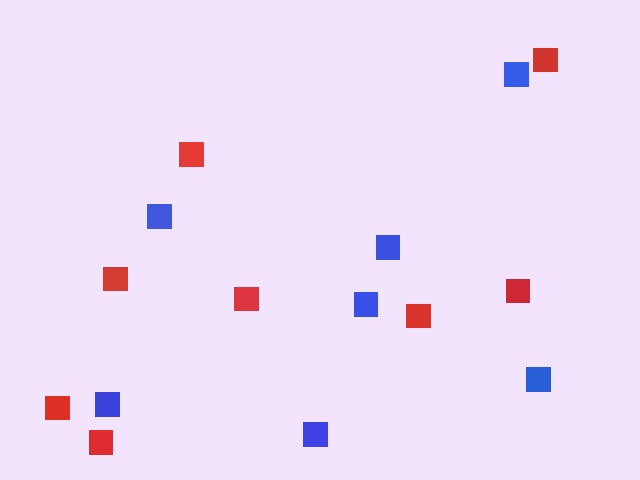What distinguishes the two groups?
There are 2 groups: one group of red squares (8) and one group of blue squares (7).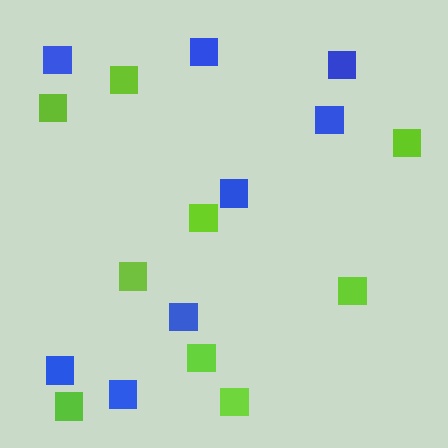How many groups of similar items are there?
There are 2 groups: one group of blue squares (8) and one group of lime squares (9).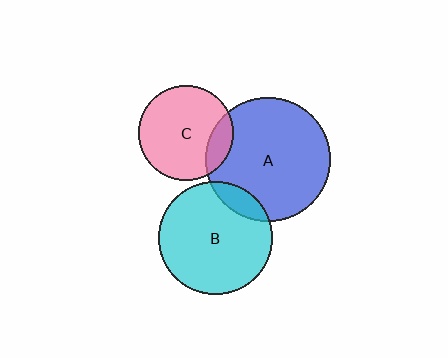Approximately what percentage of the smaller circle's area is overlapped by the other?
Approximately 15%.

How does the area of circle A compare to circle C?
Approximately 1.7 times.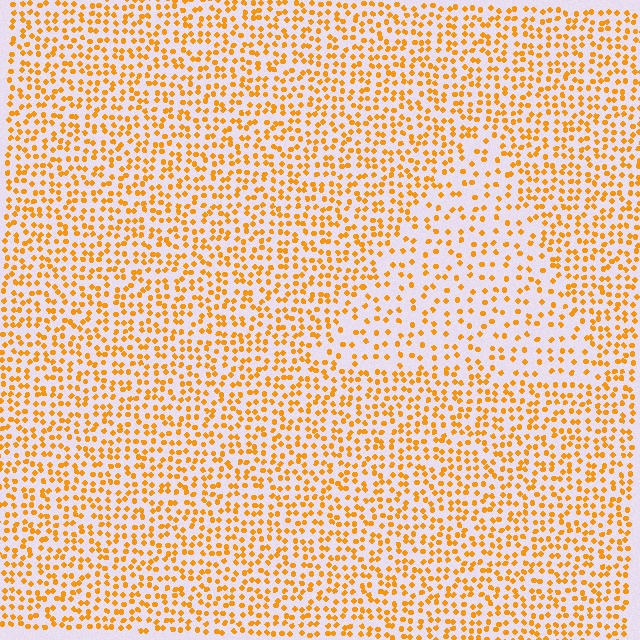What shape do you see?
I see a triangle.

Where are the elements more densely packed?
The elements are more densely packed outside the triangle boundary.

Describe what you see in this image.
The image contains small orange elements arranged at two different densities. A triangle-shaped region is visible where the elements are less densely packed than the surrounding area.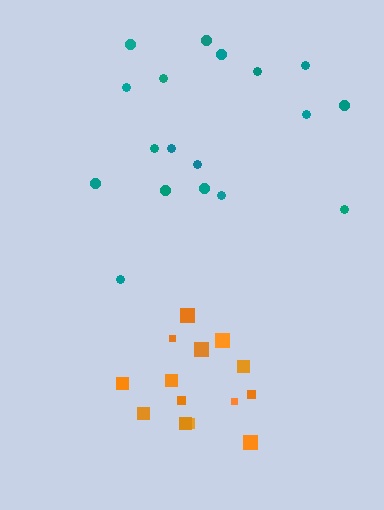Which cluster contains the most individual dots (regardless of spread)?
Teal (18).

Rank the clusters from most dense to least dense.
orange, teal.